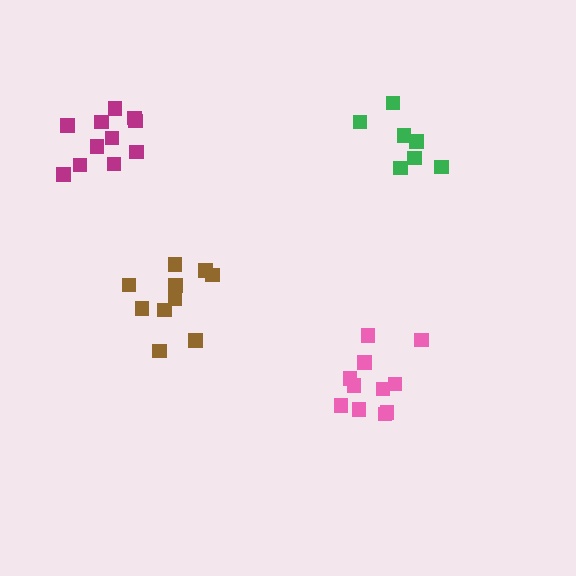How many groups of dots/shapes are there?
There are 4 groups.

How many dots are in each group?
Group 1: 7 dots, Group 2: 11 dots, Group 3: 11 dots, Group 4: 10 dots (39 total).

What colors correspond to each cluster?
The clusters are colored: green, pink, magenta, brown.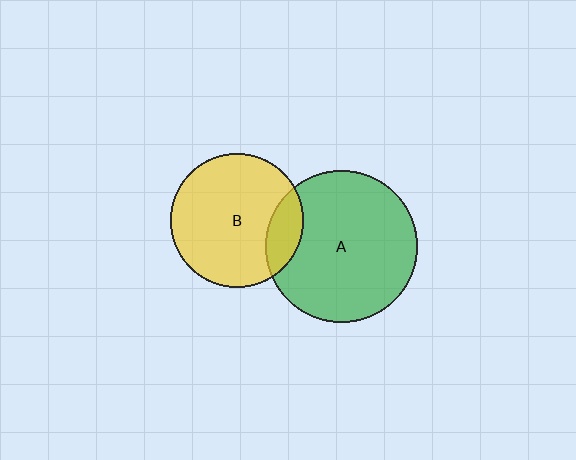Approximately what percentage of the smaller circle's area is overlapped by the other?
Approximately 15%.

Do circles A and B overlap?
Yes.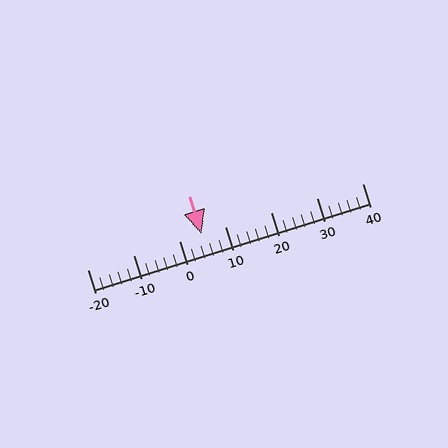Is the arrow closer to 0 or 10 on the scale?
The arrow is closer to 0.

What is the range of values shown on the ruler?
The ruler shows values from -20 to 40.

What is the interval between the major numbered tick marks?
The major tick marks are spaced 10 units apart.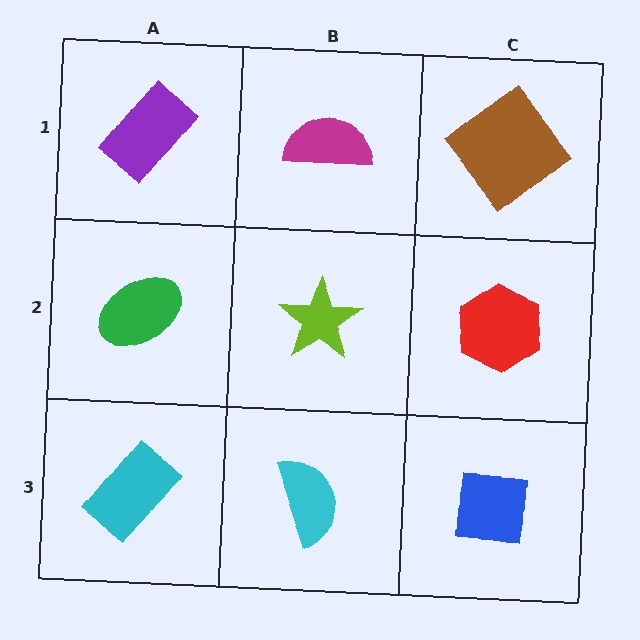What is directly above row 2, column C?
A brown diamond.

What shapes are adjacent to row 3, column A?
A green ellipse (row 2, column A), a cyan semicircle (row 3, column B).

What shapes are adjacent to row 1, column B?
A lime star (row 2, column B), a purple rectangle (row 1, column A), a brown diamond (row 1, column C).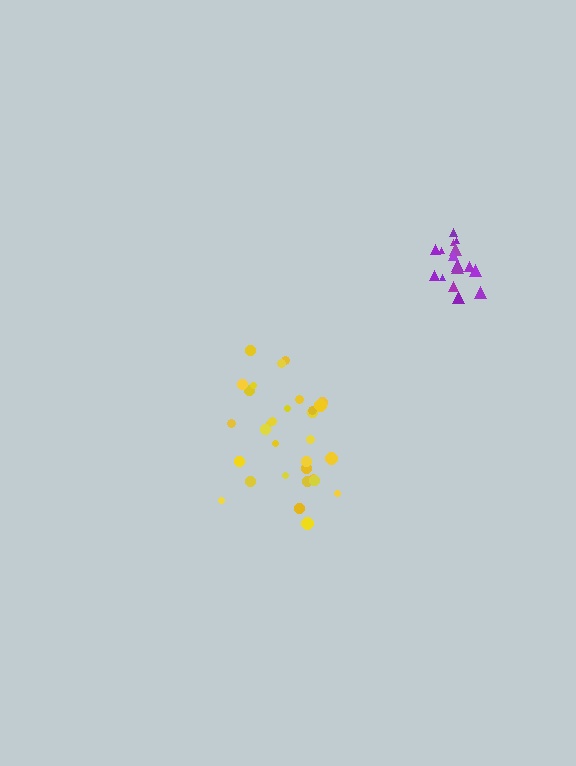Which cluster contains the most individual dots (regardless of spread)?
Yellow (31).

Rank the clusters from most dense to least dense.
purple, yellow.